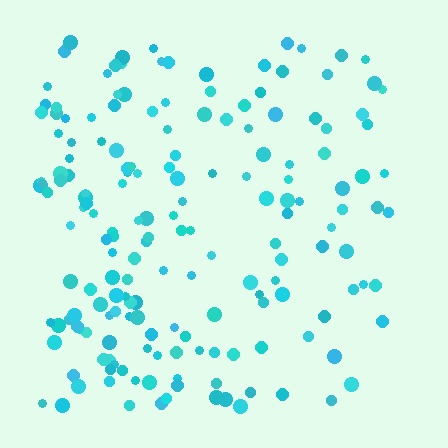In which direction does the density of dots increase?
From right to left, with the left side densest.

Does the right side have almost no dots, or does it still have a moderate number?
Still a moderate number, just noticeably fewer than the left.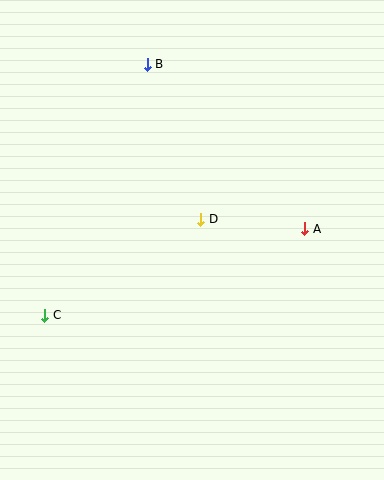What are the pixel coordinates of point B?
Point B is at (147, 64).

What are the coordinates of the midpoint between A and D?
The midpoint between A and D is at (253, 224).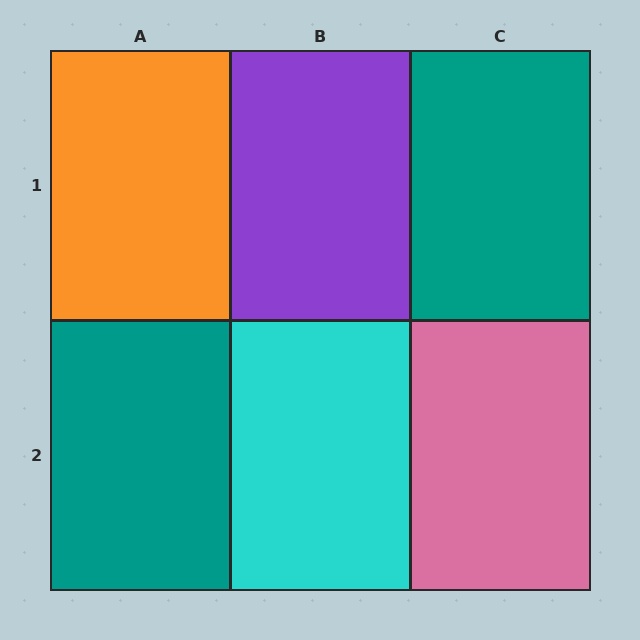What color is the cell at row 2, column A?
Teal.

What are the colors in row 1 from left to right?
Orange, purple, teal.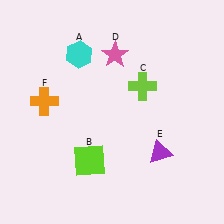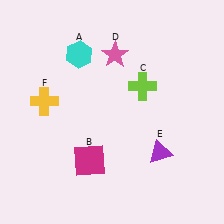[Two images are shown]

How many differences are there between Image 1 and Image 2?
There are 2 differences between the two images.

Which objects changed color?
B changed from lime to magenta. F changed from orange to yellow.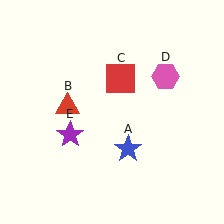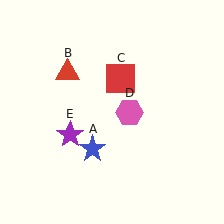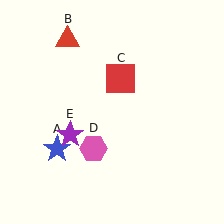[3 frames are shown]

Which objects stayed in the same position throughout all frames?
Red square (object C) and purple star (object E) remained stationary.